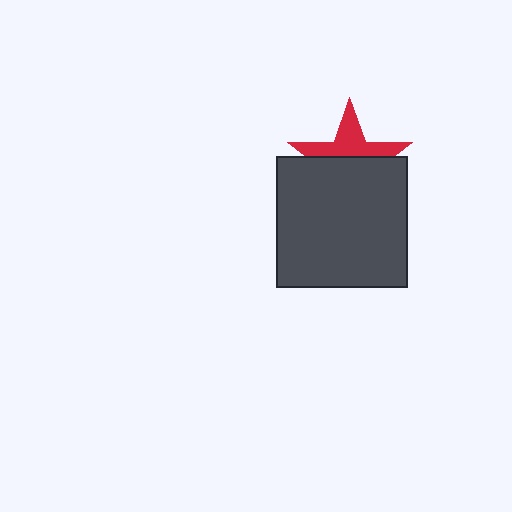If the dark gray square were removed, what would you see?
You would see the complete red star.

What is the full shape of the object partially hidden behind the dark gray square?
The partially hidden object is a red star.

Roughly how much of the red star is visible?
A small part of it is visible (roughly 43%).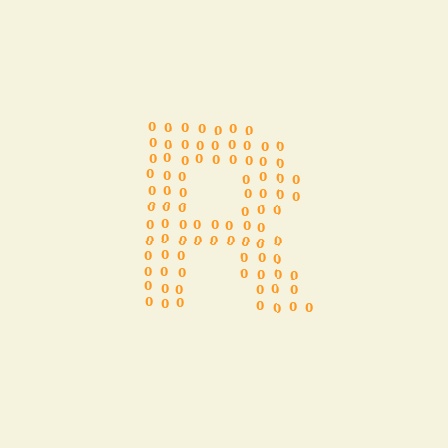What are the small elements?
The small elements are digit 0's.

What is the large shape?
The large shape is the letter R.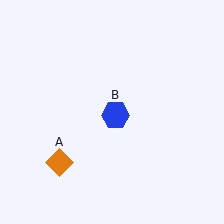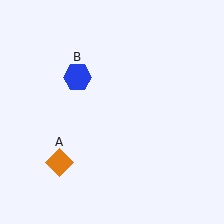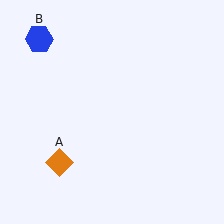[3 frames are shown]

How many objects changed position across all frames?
1 object changed position: blue hexagon (object B).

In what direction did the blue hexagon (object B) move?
The blue hexagon (object B) moved up and to the left.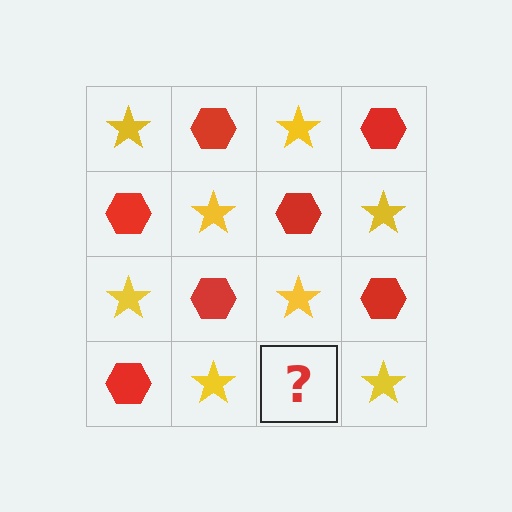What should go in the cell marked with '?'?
The missing cell should contain a red hexagon.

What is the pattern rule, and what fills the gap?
The rule is that it alternates yellow star and red hexagon in a checkerboard pattern. The gap should be filled with a red hexagon.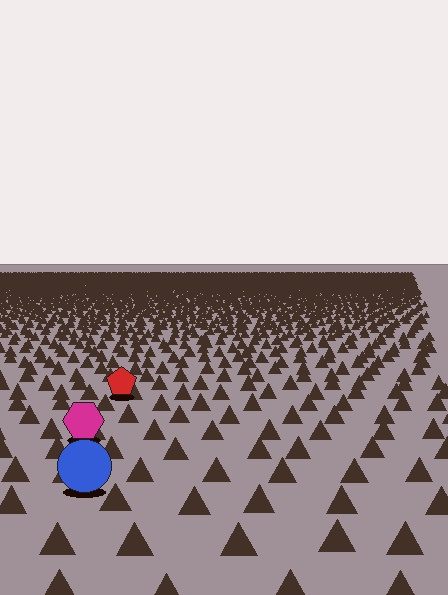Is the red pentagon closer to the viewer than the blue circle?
No. The blue circle is closer — you can tell from the texture gradient: the ground texture is coarser near it.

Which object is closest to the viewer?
The blue circle is closest. The texture marks near it are larger and more spread out.